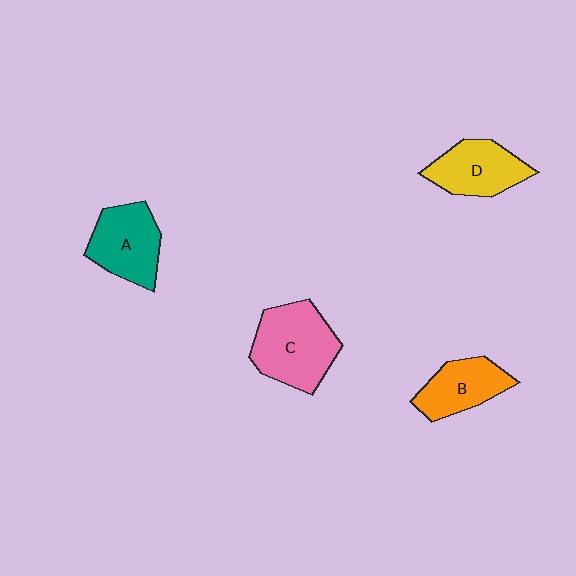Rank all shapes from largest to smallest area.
From largest to smallest: C (pink), A (teal), D (yellow), B (orange).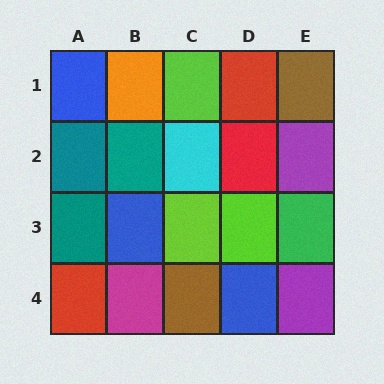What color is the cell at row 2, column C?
Cyan.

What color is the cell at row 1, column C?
Lime.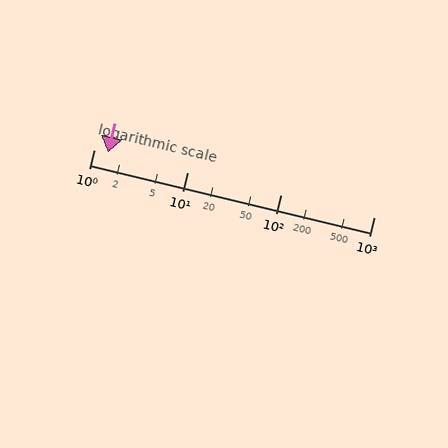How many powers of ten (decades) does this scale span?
The scale spans 3 decades, from 1 to 1000.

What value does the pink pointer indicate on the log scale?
The pointer indicates approximately 1.4.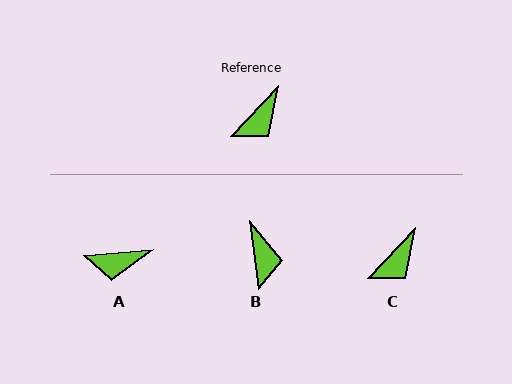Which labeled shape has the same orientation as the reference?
C.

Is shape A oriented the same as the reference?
No, it is off by about 42 degrees.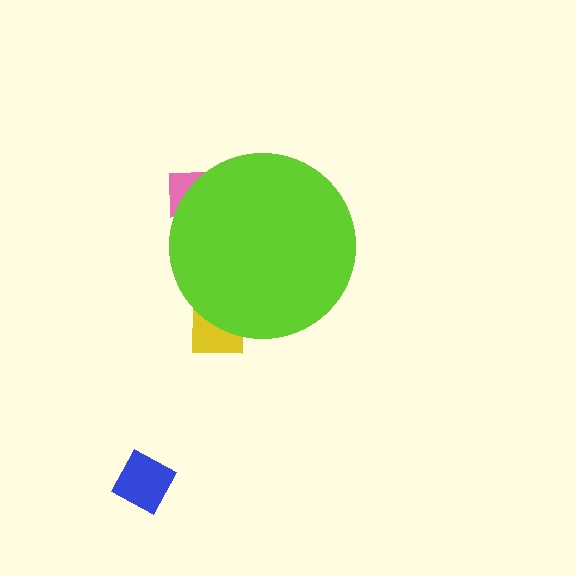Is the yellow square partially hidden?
Yes, the yellow square is partially hidden behind the lime circle.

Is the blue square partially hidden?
No, the blue square is fully visible.